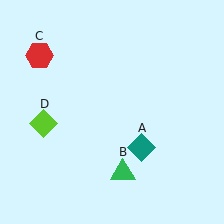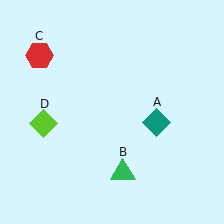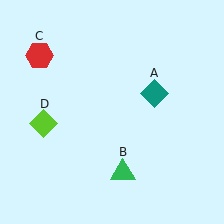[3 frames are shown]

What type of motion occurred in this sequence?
The teal diamond (object A) rotated counterclockwise around the center of the scene.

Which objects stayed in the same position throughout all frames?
Green triangle (object B) and red hexagon (object C) and lime diamond (object D) remained stationary.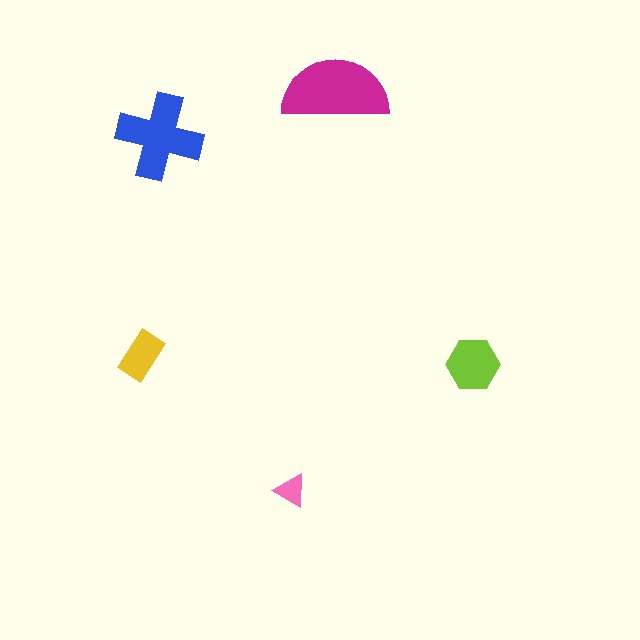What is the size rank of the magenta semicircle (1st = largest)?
1st.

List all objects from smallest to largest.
The pink triangle, the yellow rectangle, the lime hexagon, the blue cross, the magenta semicircle.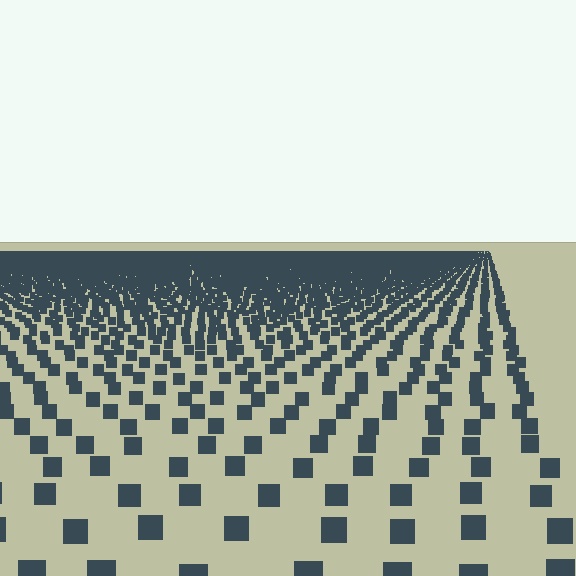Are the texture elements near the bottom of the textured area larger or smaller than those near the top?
Larger. Near the bottom, elements are closer to the viewer and appear at a bigger on-screen size.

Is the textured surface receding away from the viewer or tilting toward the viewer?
The surface is receding away from the viewer. Texture elements get smaller and denser toward the top.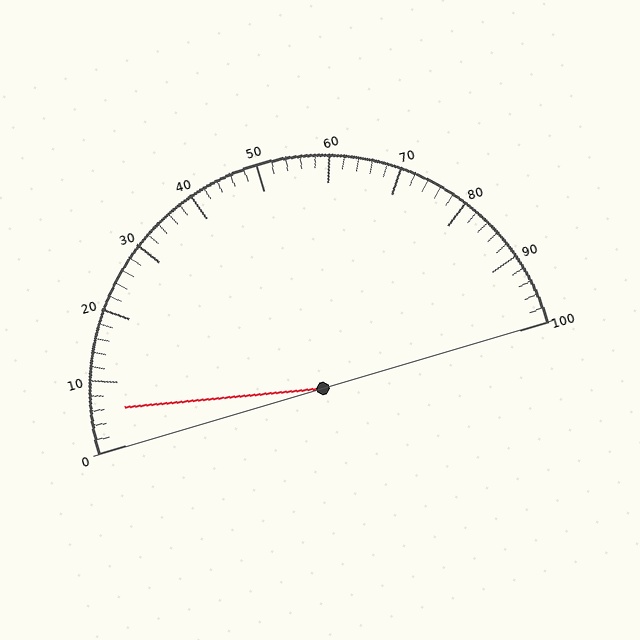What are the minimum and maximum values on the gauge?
The gauge ranges from 0 to 100.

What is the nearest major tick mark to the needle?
The nearest major tick mark is 10.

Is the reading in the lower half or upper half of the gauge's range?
The reading is in the lower half of the range (0 to 100).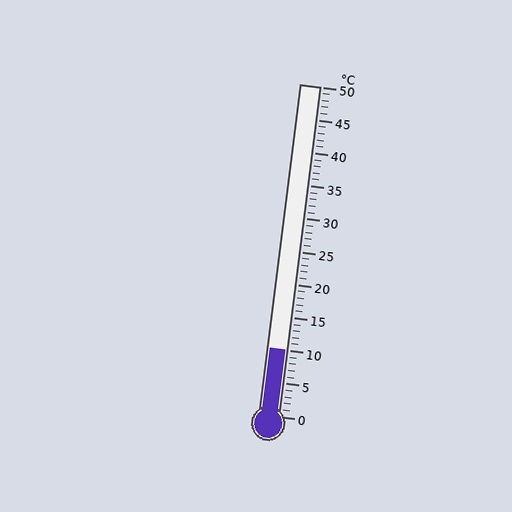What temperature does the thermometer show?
The thermometer shows approximately 10°C.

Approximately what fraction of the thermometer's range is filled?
The thermometer is filled to approximately 20% of its range.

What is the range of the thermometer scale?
The thermometer scale ranges from 0°C to 50°C.